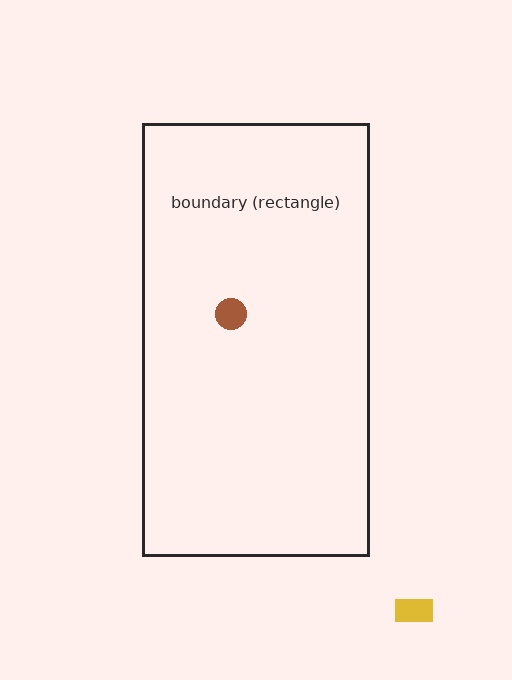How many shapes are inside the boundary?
1 inside, 1 outside.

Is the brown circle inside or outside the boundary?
Inside.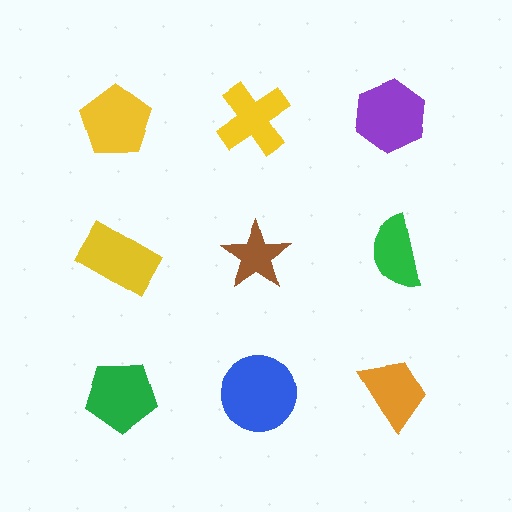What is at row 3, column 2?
A blue circle.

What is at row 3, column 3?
An orange trapezoid.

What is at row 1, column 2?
A yellow cross.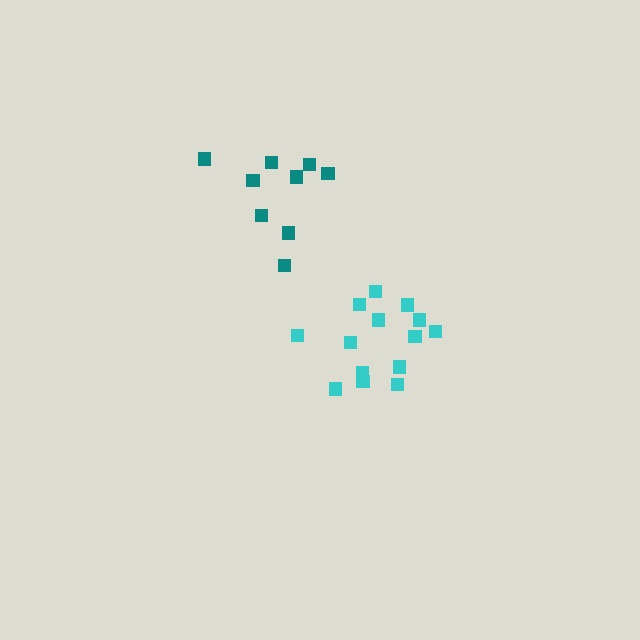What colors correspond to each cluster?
The clusters are colored: teal, cyan.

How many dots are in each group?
Group 1: 9 dots, Group 2: 14 dots (23 total).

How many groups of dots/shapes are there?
There are 2 groups.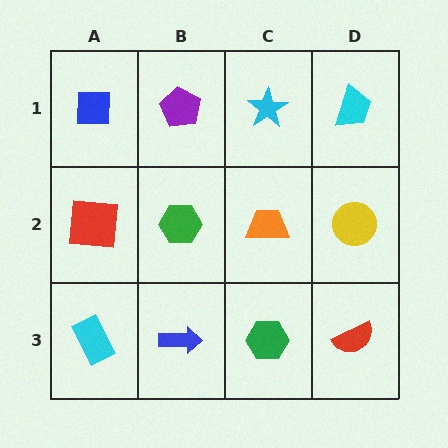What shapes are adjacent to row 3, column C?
An orange trapezoid (row 2, column C), a blue arrow (row 3, column B), a red semicircle (row 3, column D).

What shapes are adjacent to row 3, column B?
A green hexagon (row 2, column B), a cyan rectangle (row 3, column A), a green hexagon (row 3, column C).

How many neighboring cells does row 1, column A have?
2.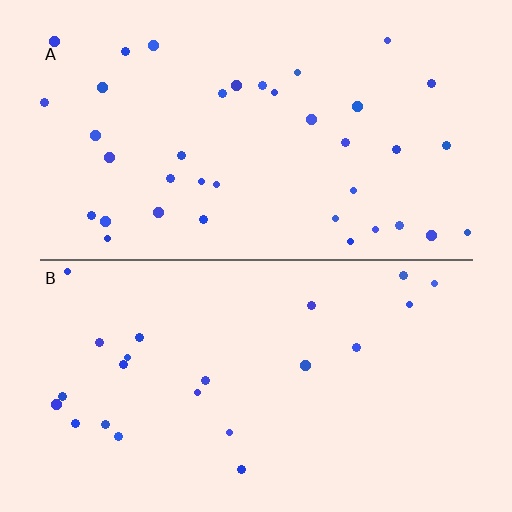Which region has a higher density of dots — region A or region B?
A (the top).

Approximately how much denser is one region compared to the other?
Approximately 1.7× — region A over region B.